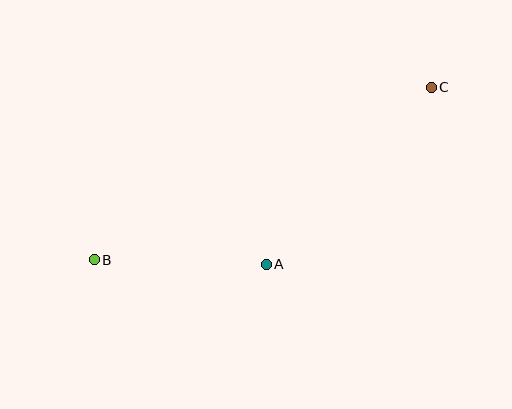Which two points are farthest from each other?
Points B and C are farthest from each other.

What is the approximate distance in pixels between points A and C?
The distance between A and C is approximately 242 pixels.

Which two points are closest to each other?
Points A and B are closest to each other.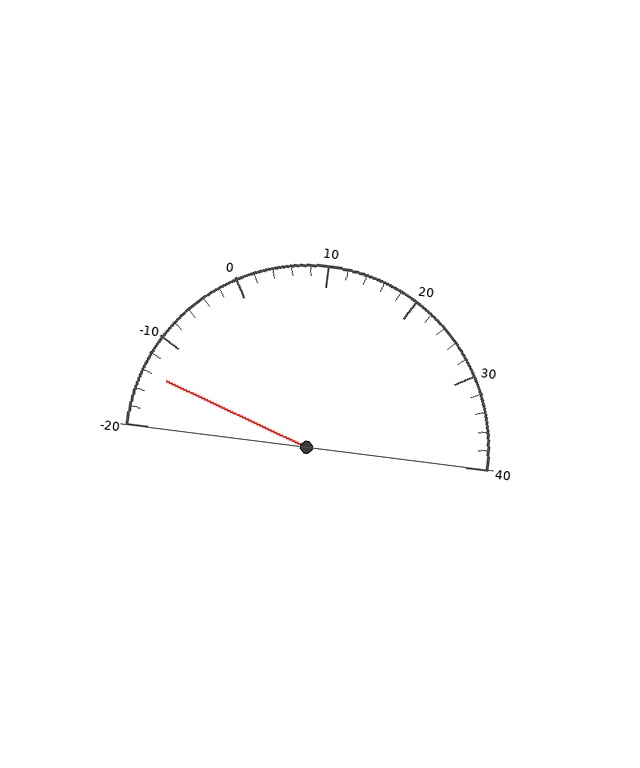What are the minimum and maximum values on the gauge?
The gauge ranges from -20 to 40.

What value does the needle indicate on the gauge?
The needle indicates approximately -14.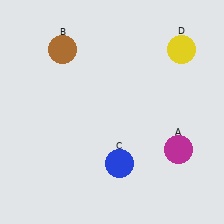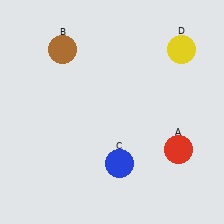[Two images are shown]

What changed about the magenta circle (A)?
In Image 1, A is magenta. In Image 2, it changed to red.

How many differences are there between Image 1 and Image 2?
There is 1 difference between the two images.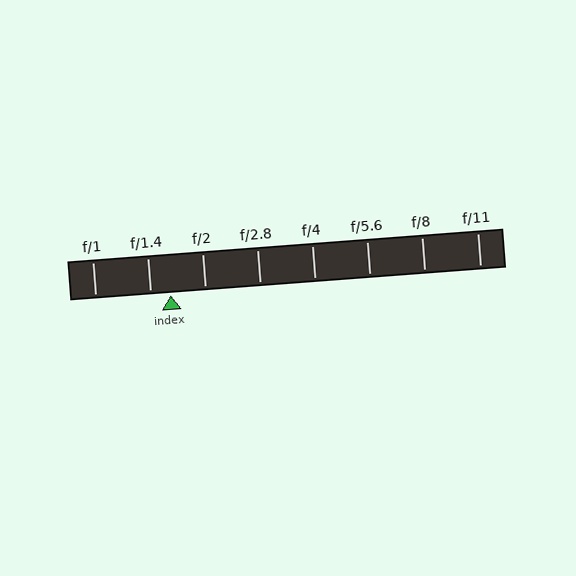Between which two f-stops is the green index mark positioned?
The index mark is between f/1.4 and f/2.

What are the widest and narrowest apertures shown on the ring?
The widest aperture shown is f/1 and the narrowest is f/11.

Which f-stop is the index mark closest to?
The index mark is closest to f/1.4.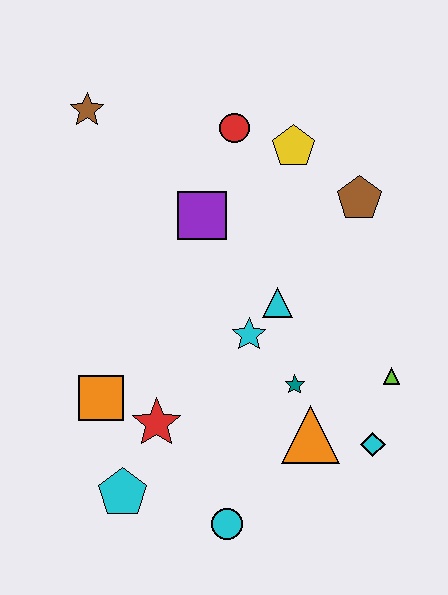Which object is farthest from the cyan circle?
The brown star is farthest from the cyan circle.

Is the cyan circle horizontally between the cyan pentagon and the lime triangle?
Yes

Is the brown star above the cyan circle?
Yes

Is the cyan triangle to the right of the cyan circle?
Yes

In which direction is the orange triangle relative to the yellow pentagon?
The orange triangle is below the yellow pentagon.